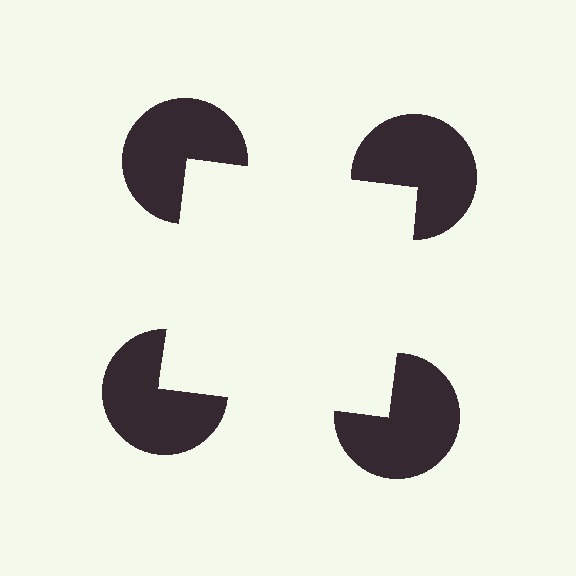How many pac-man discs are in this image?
There are 4 — one at each vertex of the illusory square.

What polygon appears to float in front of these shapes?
An illusory square — its edges are inferred from the aligned wedge cuts in the pac-man discs, not physically drawn.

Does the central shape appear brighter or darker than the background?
It typically appears slightly brighter than the background, even though no actual brightness change is drawn.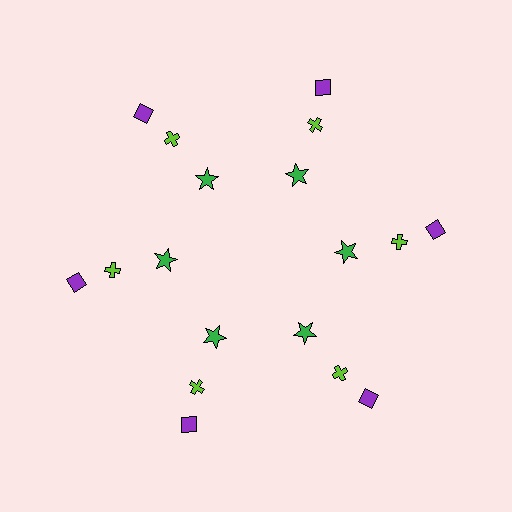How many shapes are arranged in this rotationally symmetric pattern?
There are 18 shapes, arranged in 6 groups of 3.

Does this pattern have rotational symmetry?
Yes, this pattern has 6-fold rotational symmetry. It looks the same after rotating 60 degrees around the center.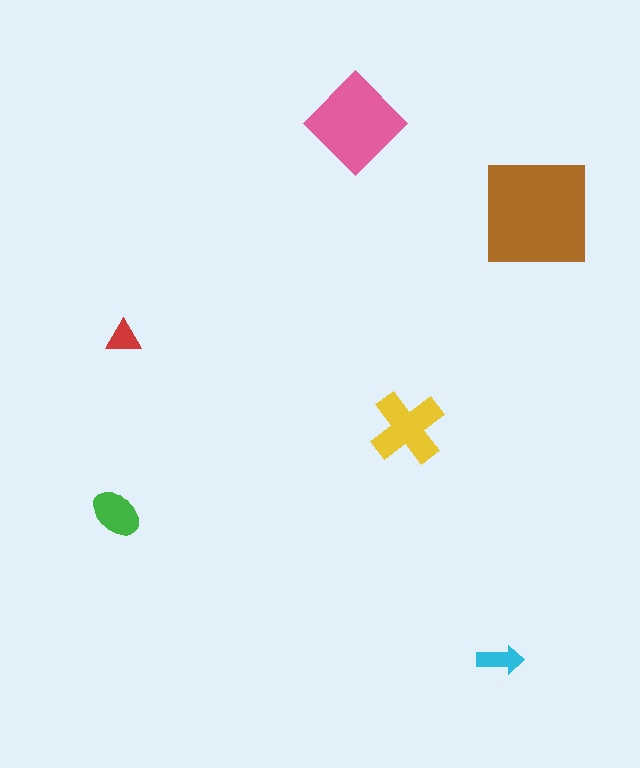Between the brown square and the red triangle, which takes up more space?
The brown square.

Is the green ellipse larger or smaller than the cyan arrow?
Larger.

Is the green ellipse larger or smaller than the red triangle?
Larger.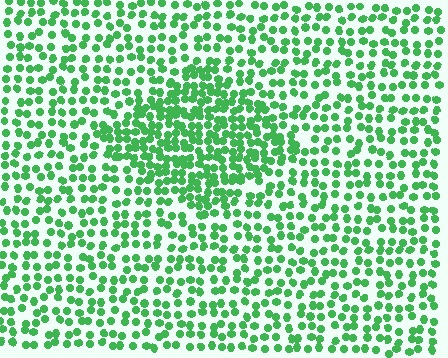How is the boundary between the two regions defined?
The boundary is defined by a change in element density (approximately 1.8x ratio). All elements are the same color, size, and shape.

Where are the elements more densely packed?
The elements are more densely packed inside the diamond boundary.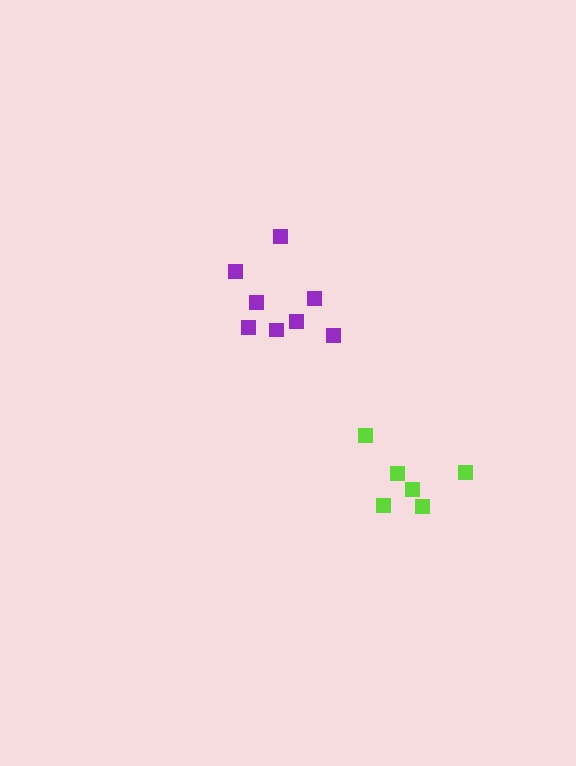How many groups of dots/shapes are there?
There are 2 groups.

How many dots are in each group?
Group 1: 8 dots, Group 2: 6 dots (14 total).